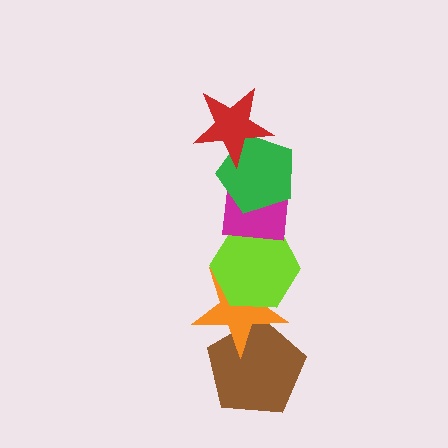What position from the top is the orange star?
The orange star is 5th from the top.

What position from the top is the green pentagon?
The green pentagon is 2nd from the top.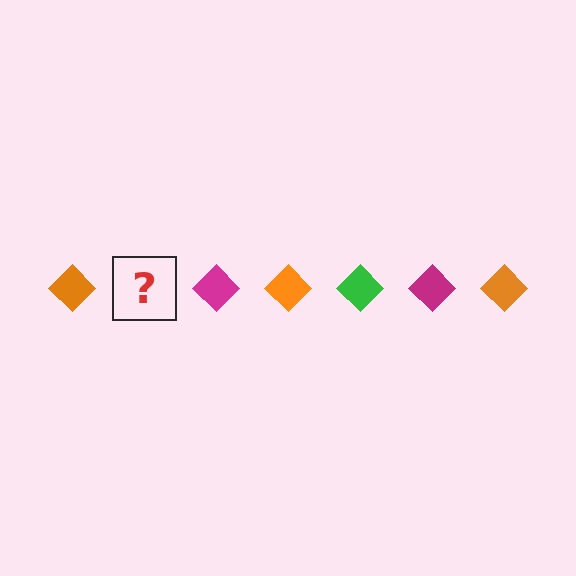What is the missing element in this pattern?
The missing element is a green diamond.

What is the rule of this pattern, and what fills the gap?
The rule is that the pattern cycles through orange, green, magenta diamonds. The gap should be filled with a green diamond.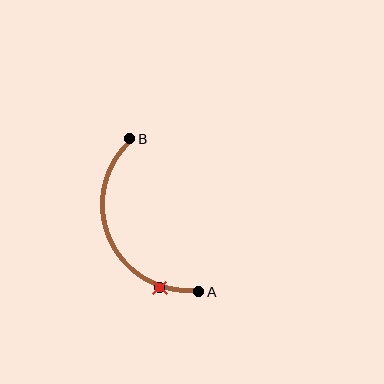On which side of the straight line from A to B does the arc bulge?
The arc bulges to the left of the straight line connecting A and B.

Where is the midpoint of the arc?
The arc midpoint is the point on the curve farthest from the straight line joining A and B. It sits to the left of that line.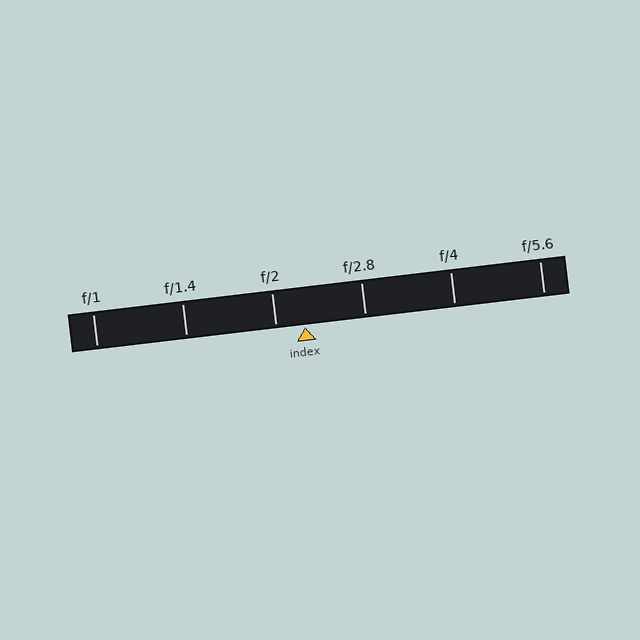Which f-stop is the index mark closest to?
The index mark is closest to f/2.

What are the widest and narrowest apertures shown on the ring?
The widest aperture shown is f/1 and the narrowest is f/5.6.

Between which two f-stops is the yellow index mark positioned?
The index mark is between f/2 and f/2.8.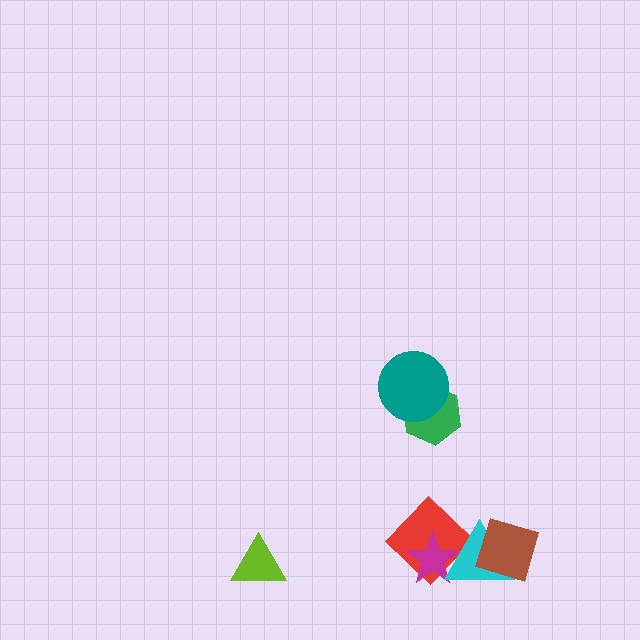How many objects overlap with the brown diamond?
1 object overlaps with the brown diamond.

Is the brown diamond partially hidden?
No, no other shape covers it.